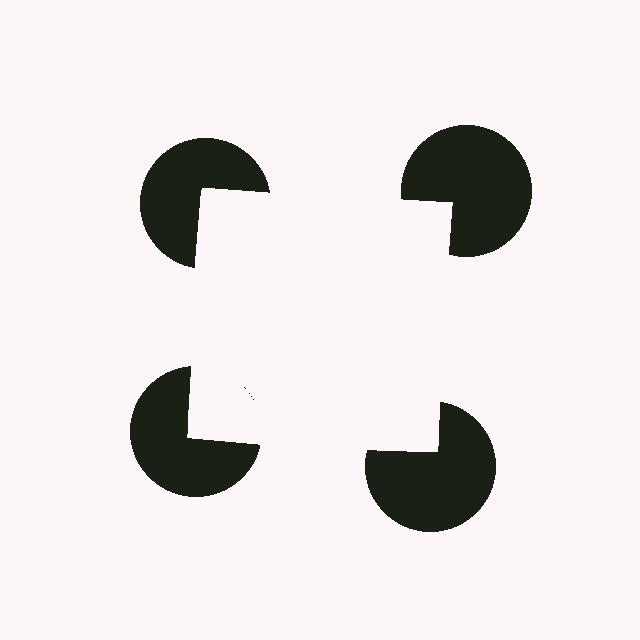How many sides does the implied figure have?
4 sides.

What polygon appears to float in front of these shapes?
An illusory square — its edges are inferred from the aligned wedge cuts in the pac-man discs, not physically drawn.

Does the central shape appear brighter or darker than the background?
It typically appears slightly brighter than the background, even though no actual brightness change is drawn.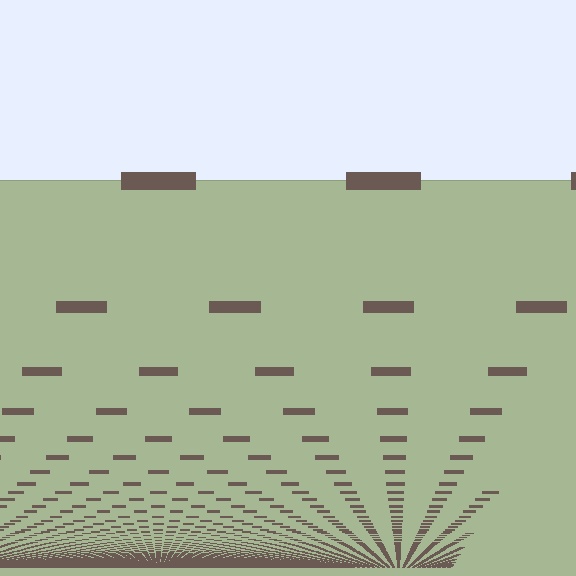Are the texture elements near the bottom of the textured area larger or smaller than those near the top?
Smaller. The gradient is inverted — elements near the bottom are smaller and denser.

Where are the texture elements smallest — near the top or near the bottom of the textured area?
Near the bottom.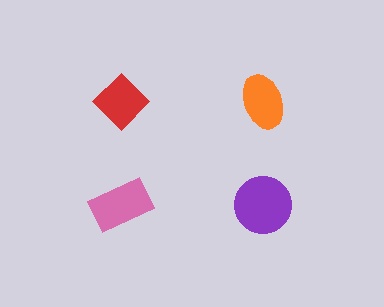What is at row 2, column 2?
A purple circle.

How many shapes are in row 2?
2 shapes.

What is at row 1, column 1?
A red diamond.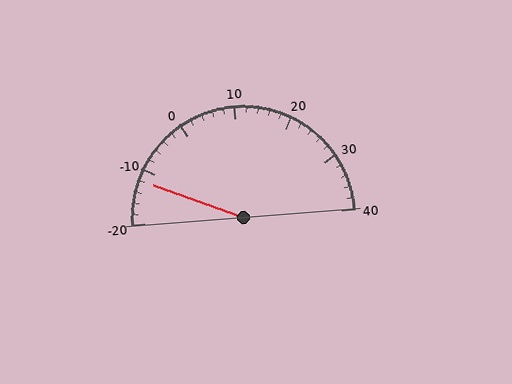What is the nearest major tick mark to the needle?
The nearest major tick mark is -10.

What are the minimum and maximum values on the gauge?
The gauge ranges from -20 to 40.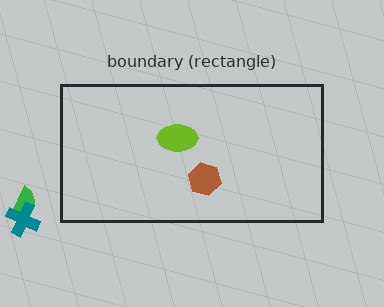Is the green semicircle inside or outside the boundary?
Outside.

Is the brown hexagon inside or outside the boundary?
Inside.